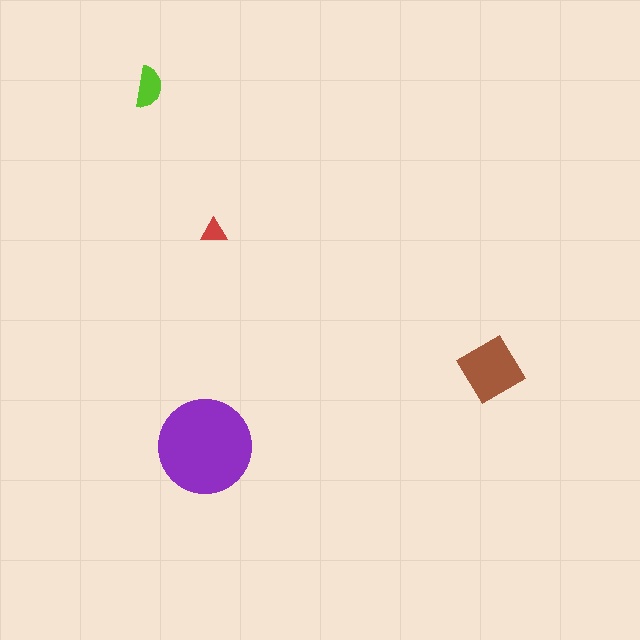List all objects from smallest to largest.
The red triangle, the lime semicircle, the brown diamond, the purple circle.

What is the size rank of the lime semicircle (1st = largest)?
3rd.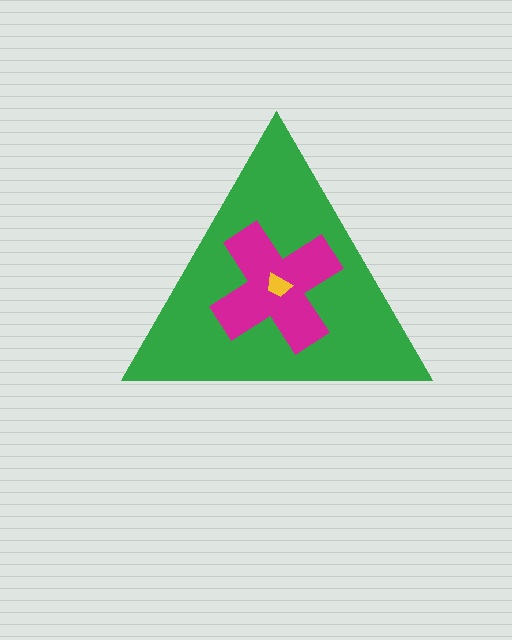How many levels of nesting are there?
3.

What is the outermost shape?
The green triangle.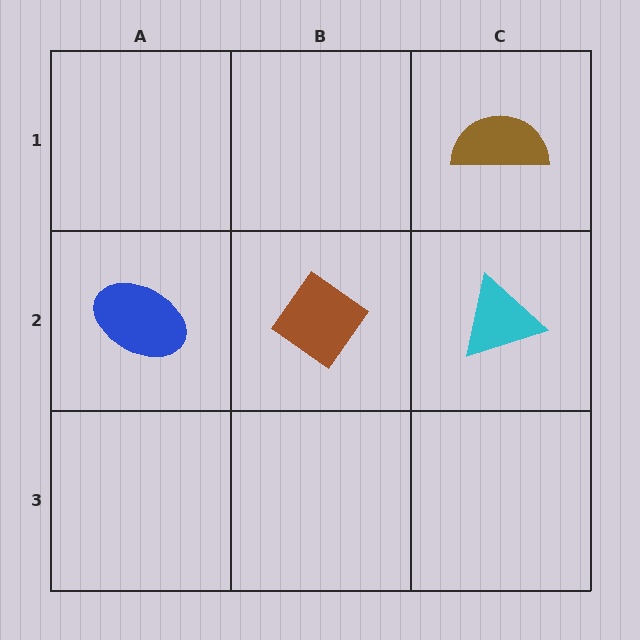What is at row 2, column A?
A blue ellipse.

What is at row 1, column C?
A brown semicircle.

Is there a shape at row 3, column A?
No, that cell is empty.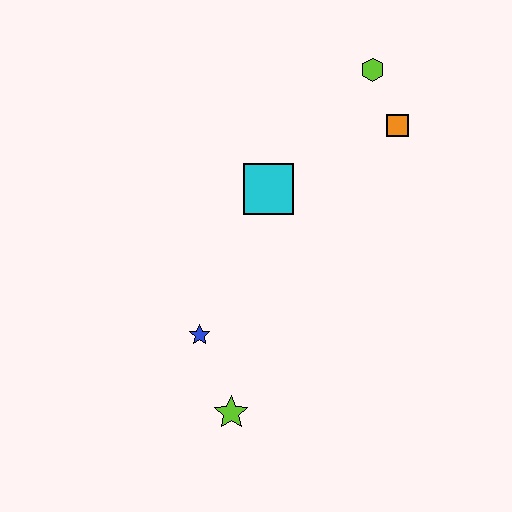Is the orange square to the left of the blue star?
No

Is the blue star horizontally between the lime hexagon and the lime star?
No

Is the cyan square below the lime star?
No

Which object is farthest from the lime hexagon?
The lime star is farthest from the lime hexagon.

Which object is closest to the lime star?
The blue star is closest to the lime star.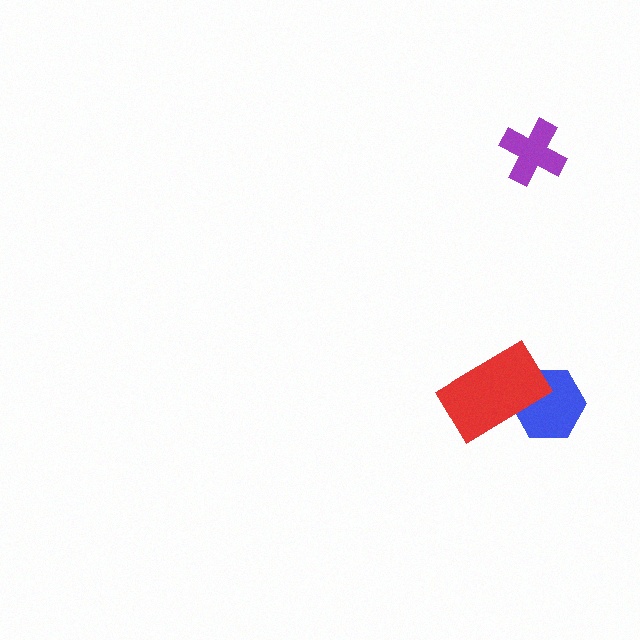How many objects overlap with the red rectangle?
1 object overlaps with the red rectangle.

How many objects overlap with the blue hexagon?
1 object overlaps with the blue hexagon.